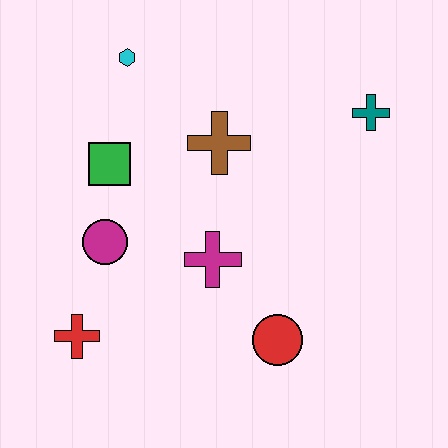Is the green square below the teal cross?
Yes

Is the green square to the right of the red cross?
Yes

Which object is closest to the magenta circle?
The green square is closest to the magenta circle.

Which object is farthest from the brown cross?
The red cross is farthest from the brown cross.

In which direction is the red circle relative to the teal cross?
The red circle is below the teal cross.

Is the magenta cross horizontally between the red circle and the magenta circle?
Yes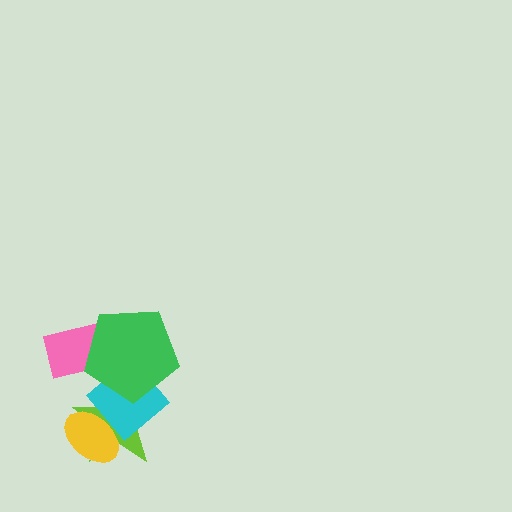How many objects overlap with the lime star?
3 objects overlap with the lime star.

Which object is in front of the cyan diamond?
The green pentagon is in front of the cyan diamond.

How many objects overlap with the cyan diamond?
3 objects overlap with the cyan diamond.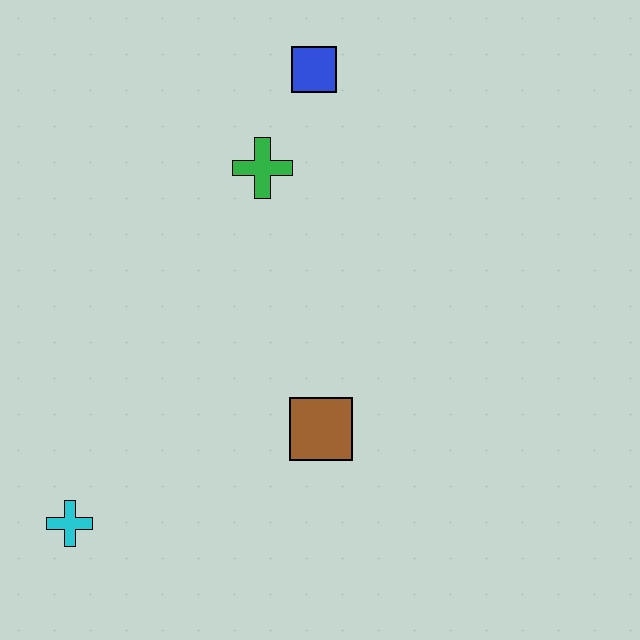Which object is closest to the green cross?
The blue square is closest to the green cross.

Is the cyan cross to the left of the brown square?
Yes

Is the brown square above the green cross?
No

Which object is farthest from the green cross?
The cyan cross is farthest from the green cross.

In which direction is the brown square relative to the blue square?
The brown square is below the blue square.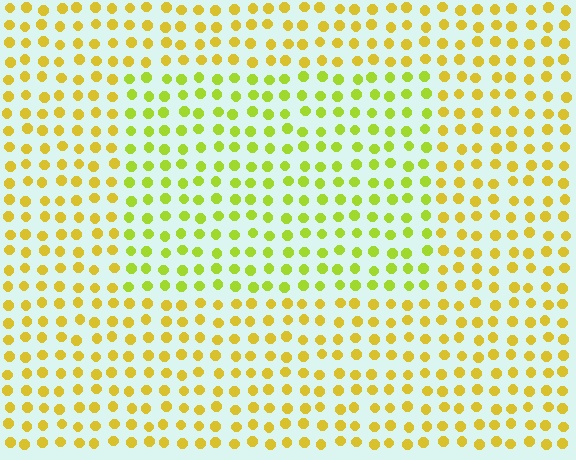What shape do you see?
I see a rectangle.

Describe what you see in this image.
The image is filled with small yellow elements in a uniform arrangement. A rectangle-shaped region is visible where the elements are tinted to a slightly different hue, forming a subtle color boundary.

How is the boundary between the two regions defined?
The boundary is defined purely by a slight shift in hue (about 29 degrees). Spacing, size, and orientation are identical on both sides.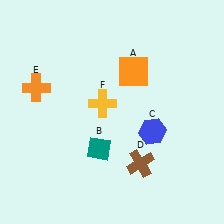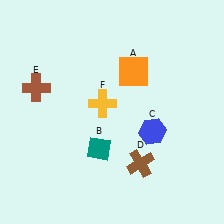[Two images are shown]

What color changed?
The cross (E) changed from orange in Image 1 to brown in Image 2.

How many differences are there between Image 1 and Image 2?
There is 1 difference between the two images.